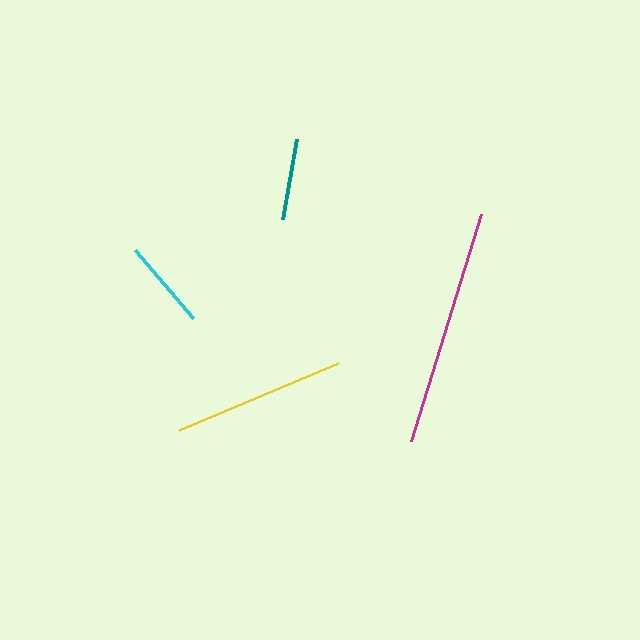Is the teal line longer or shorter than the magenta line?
The magenta line is longer than the teal line.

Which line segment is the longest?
The magenta line is the longest at approximately 238 pixels.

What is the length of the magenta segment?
The magenta segment is approximately 238 pixels long.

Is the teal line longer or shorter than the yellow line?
The yellow line is longer than the teal line.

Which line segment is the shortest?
The teal line is the shortest at approximately 80 pixels.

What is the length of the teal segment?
The teal segment is approximately 80 pixels long.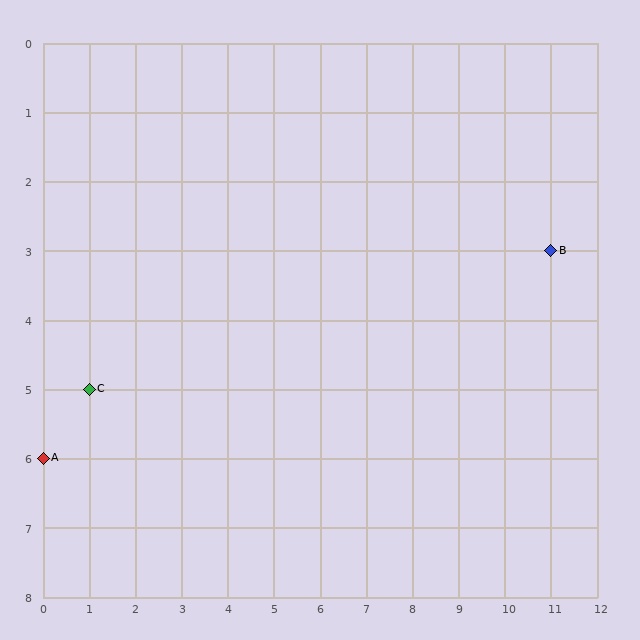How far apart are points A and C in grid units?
Points A and C are 1 column and 1 row apart (about 1.4 grid units diagonally).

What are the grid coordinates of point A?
Point A is at grid coordinates (0, 6).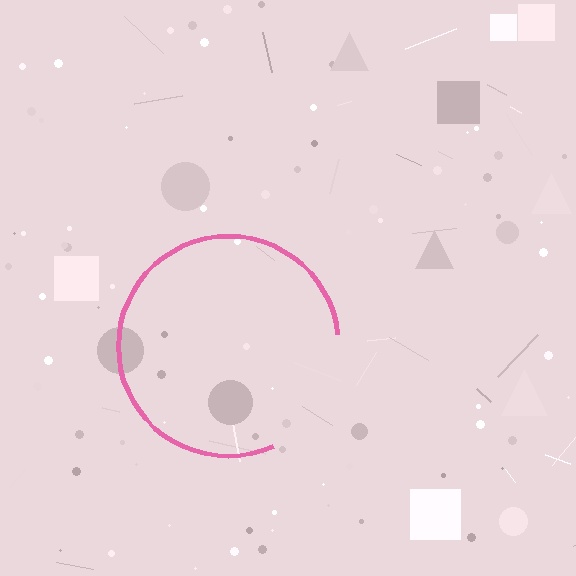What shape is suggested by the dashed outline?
The dashed outline suggests a circle.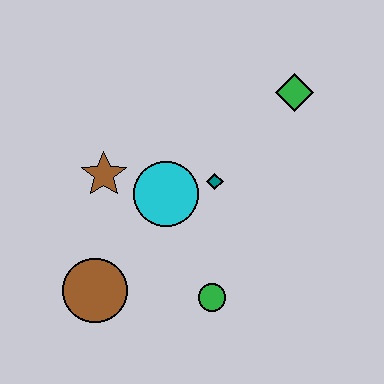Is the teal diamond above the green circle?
Yes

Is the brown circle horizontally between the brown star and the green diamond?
No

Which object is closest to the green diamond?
The teal diamond is closest to the green diamond.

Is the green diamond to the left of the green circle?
No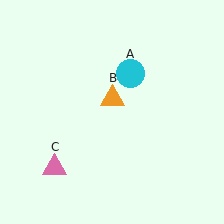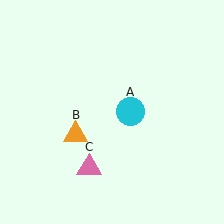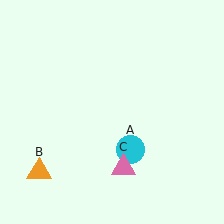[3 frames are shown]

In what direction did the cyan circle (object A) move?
The cyan circle (object A) moved down.